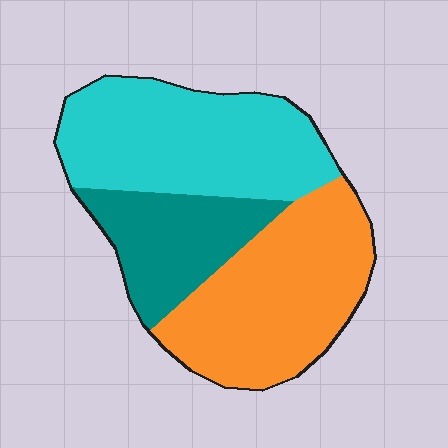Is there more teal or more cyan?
Cyan.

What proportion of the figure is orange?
Orange takes up about two fifths (2/5) of the figure.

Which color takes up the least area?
Teal, at roughly 20%.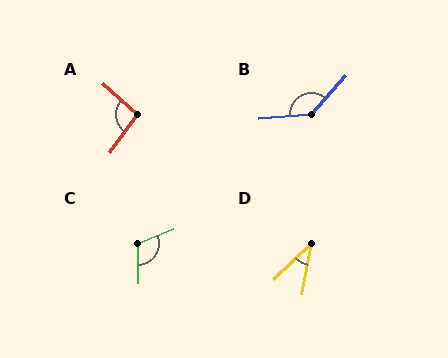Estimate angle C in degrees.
Approximately 111 degrees.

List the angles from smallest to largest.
D (35°), A (96°), C (111°), B (136°).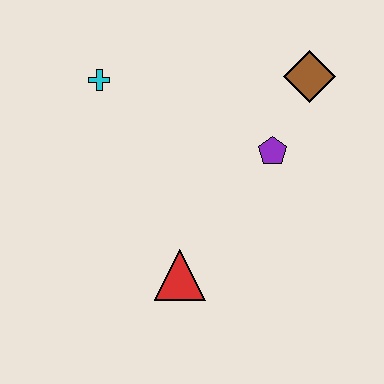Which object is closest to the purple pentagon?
The brown diamond is closest to the purple pentagon.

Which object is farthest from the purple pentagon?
The cyan cross is farthest from the purple pentagon.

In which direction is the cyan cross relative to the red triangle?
The cyan cross is above the red triangle.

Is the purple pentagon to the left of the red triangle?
No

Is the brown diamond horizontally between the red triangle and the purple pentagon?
No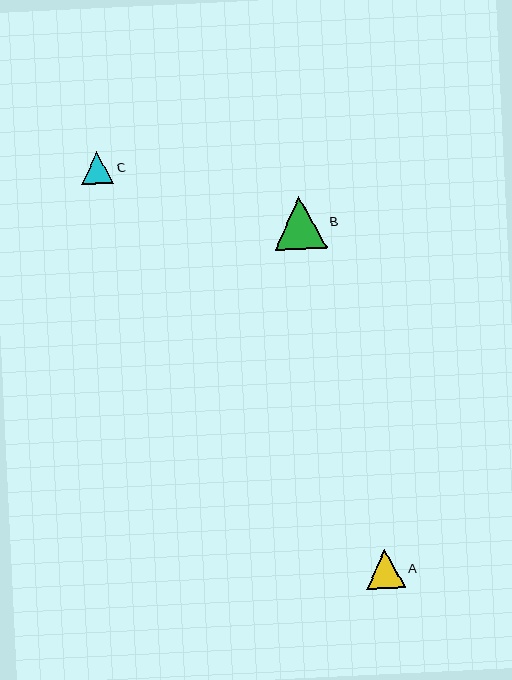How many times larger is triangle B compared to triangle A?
Triangle B is approximately 1.3 times the size of triangle A.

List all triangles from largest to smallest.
From largest to smallest: B, A, C.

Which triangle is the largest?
Triangle B is the largest with a size of approximately 52 pixels.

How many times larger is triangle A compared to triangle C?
Triangle A is approximately 1.2 times the size of triangle C.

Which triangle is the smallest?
Triangle C is the smallest with a size of approximately 32 pixels.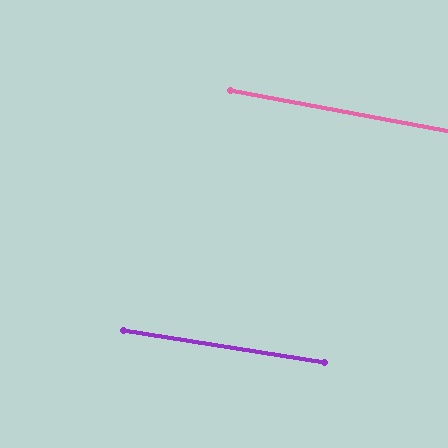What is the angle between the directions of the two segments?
Approximately 1 degree.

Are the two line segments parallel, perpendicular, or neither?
Parallel — their directions differ by only 1.4°.